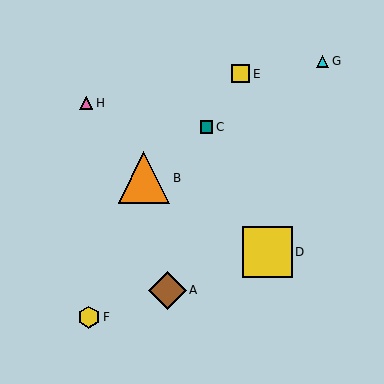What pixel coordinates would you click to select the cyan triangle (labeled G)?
Click at (323, 61) to select the cyan triangle G.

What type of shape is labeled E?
Shape E is a yellow square.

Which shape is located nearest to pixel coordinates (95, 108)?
The pink triangle (labeled H) at (86, 103) is nearest to that location.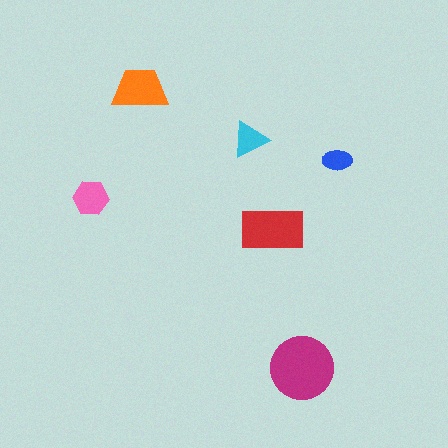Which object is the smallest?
The blue ellipse.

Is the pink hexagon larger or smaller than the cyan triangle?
Larger.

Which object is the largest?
The magenta circle.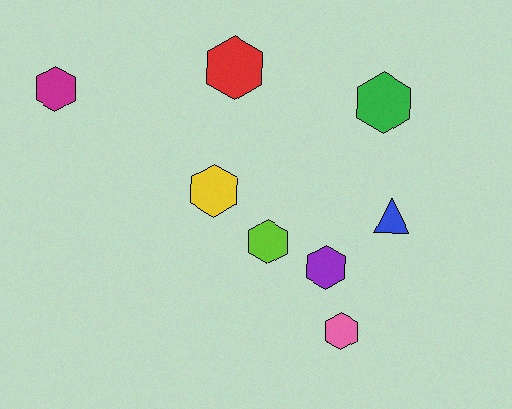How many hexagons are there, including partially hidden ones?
There are 7 hexagons.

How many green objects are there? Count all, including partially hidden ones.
There is 1 green object.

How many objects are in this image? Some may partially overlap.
There are 8 objects.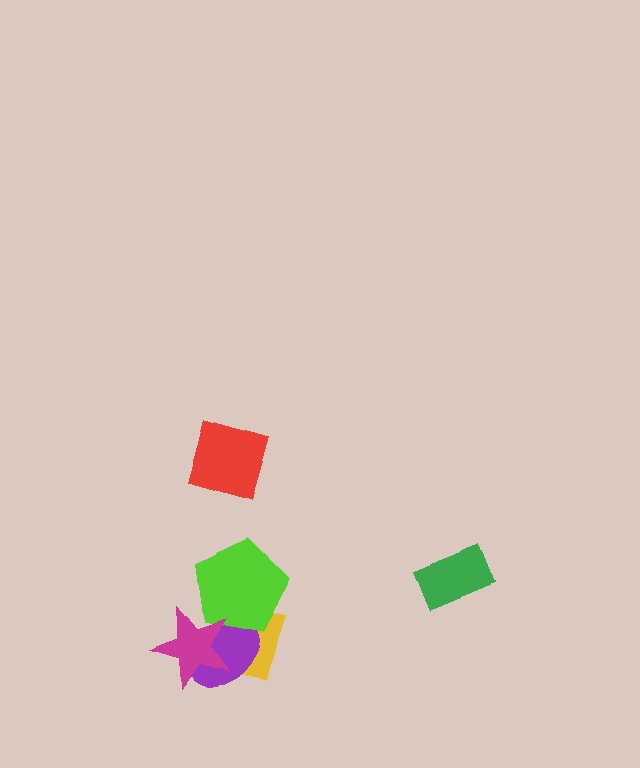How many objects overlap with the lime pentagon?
3 objects overlap with the lime pentagon.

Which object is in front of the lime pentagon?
The magenta star is in front of the lime pentagon.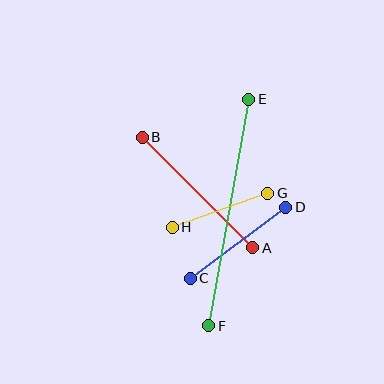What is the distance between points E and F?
The distance is approximately 230 pixels.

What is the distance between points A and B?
The distance is approximately 156 pixels.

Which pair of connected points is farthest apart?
Points E and F are farthest apart.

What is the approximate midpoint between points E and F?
The midpoint is at approximately (229, 212) pixels.